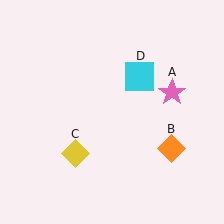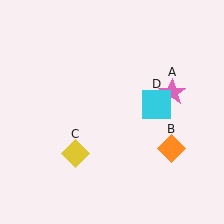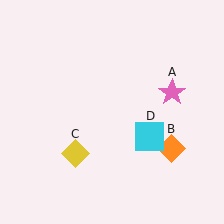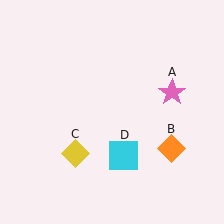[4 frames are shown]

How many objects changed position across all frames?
1 object changed position: cyan square (object D).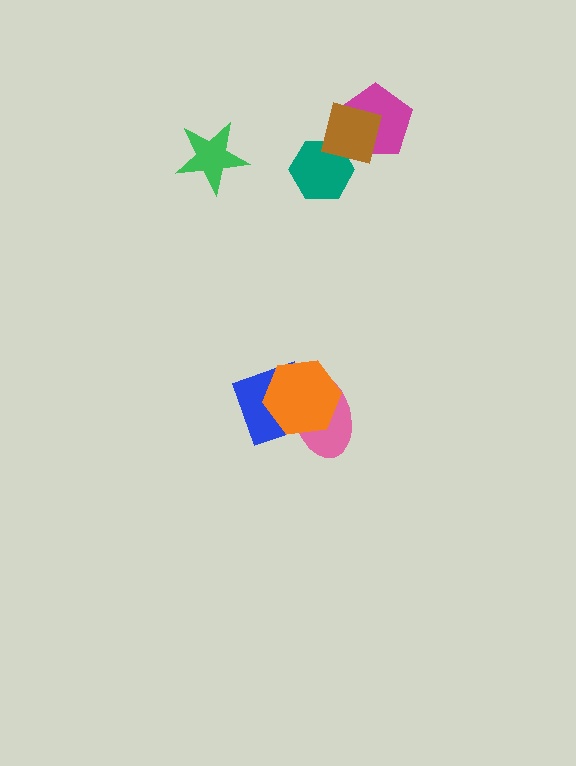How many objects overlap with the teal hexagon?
1 object overlaps with the teal hexagon.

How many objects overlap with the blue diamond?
2 objects overlap with the blue diamond.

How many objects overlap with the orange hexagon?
2 objects overlap with the orange hexagon.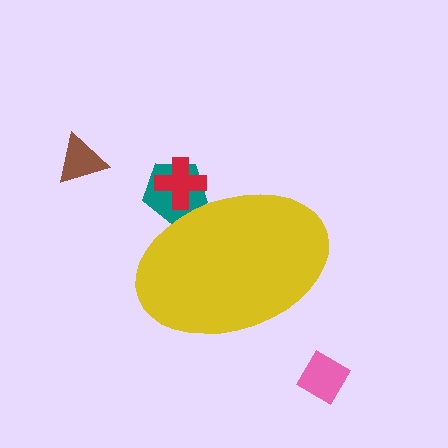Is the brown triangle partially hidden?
No, the brown triangle is fully visible.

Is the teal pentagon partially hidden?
Yes, the teal pentagon is partially hidden behind the yellow ellipse.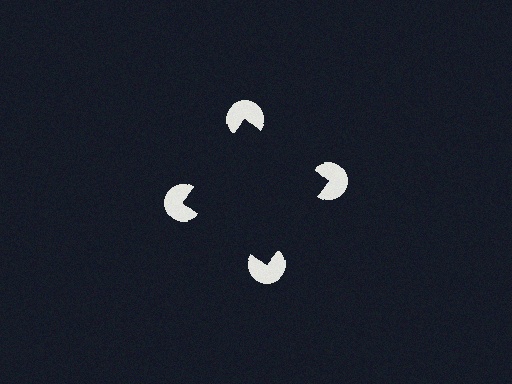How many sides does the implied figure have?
4 sides.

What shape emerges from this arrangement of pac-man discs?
An illusory square — its edges are inferred from the aligned wedge cuts in the pac-man discs, not physically drawn.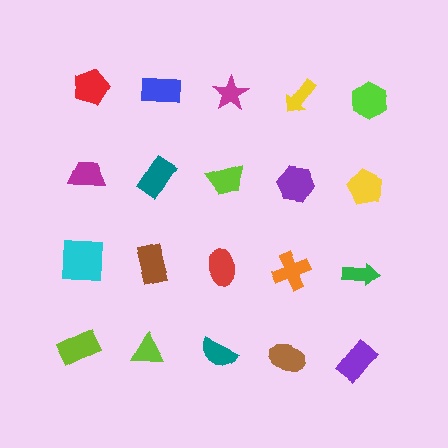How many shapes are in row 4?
5 shapes.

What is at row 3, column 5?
A green arrow.